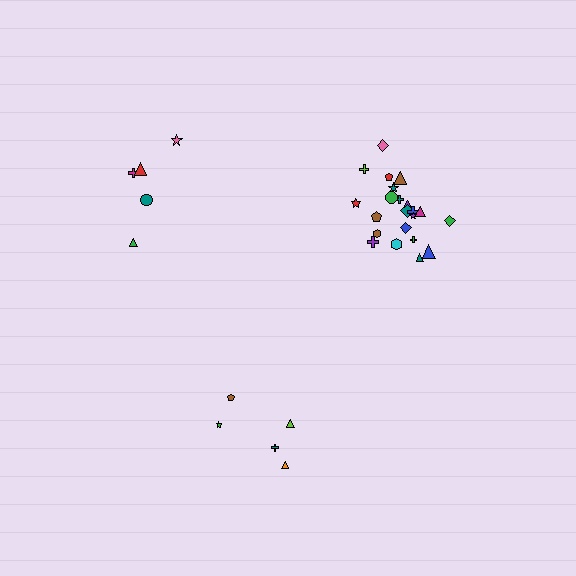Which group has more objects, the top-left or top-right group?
The top-right group.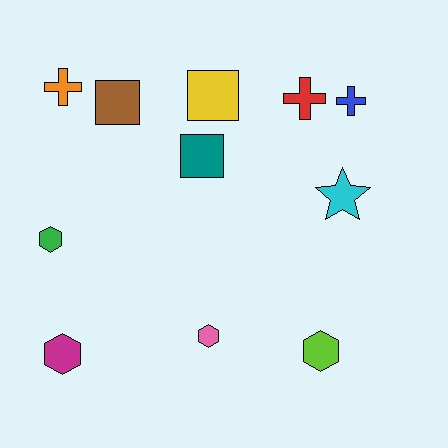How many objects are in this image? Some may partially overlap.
There are 11 objects.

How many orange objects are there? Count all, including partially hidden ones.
There is 1 orange object.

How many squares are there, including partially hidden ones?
There are 3 squares.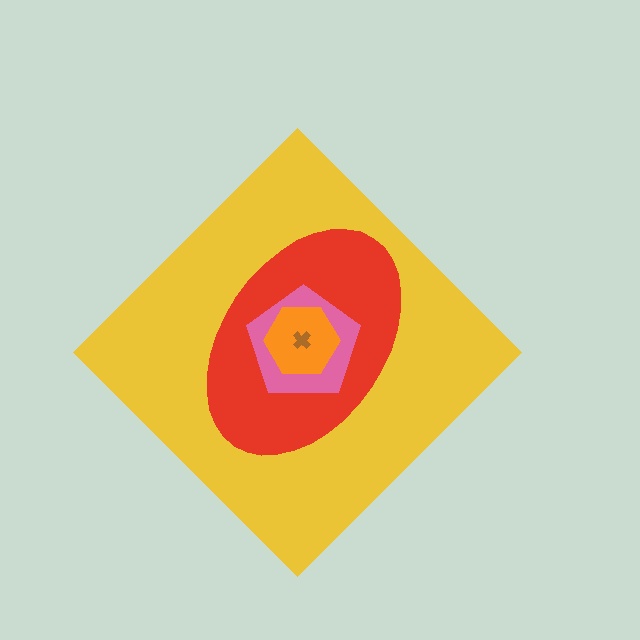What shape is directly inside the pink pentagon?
The orange hexagon.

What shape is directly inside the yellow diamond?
The red ellipse.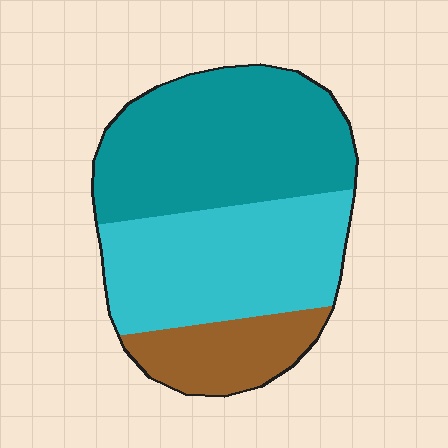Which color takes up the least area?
Brown, at roughly 15%.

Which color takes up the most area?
Teal, at roughly 45%.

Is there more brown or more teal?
Teal.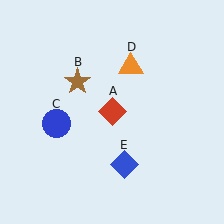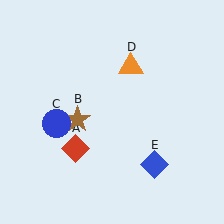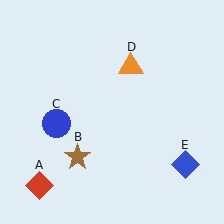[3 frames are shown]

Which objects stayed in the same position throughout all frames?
Blue circle (object C) and orange triangle (object D) remained stationary.